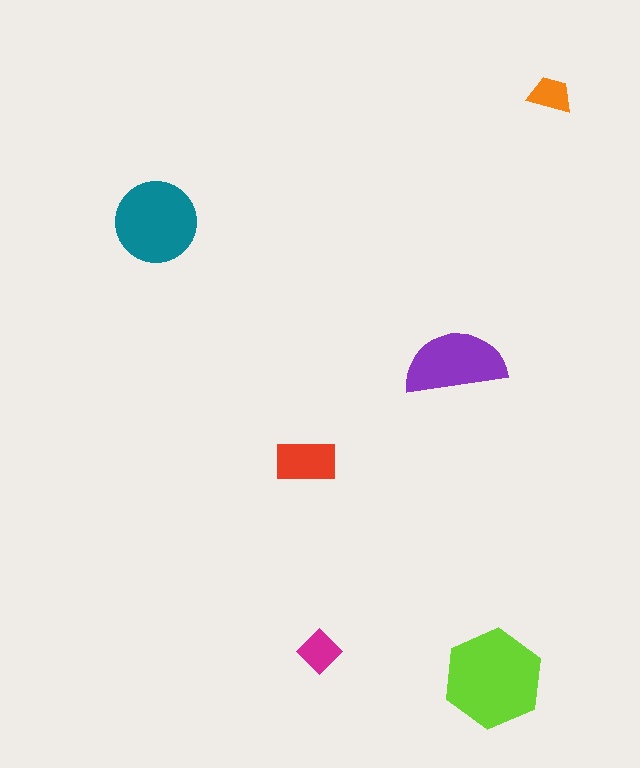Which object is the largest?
The lime hexagon.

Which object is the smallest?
The orange trapezoid.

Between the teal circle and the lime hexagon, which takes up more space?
The lime hexagon.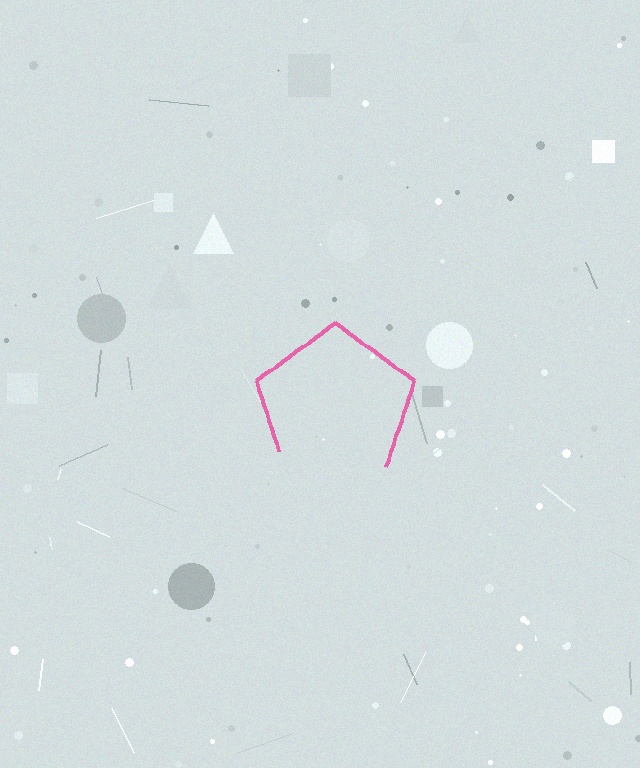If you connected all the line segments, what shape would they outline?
They would outline a pentagon.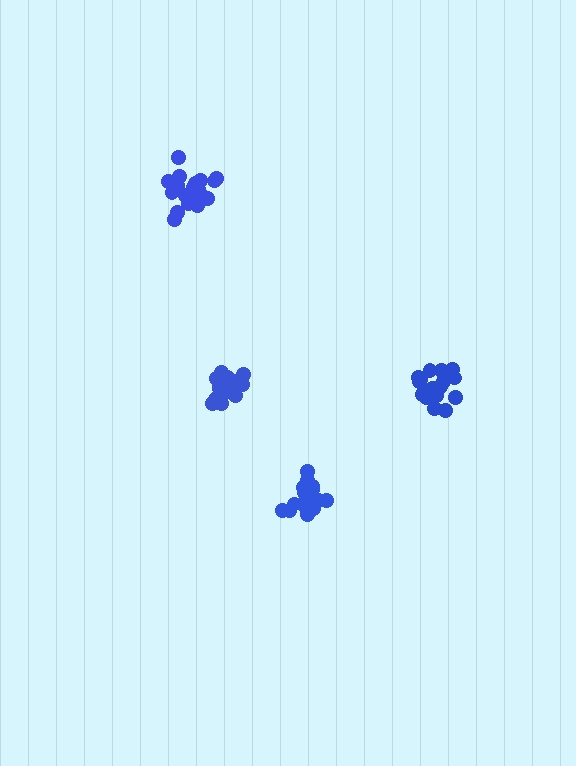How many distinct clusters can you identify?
There are 4 distinct clusters.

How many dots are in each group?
Group 1: 18 dots, Group 2: 21 dots, Group 3: 21 dots, Group 4: 18 dots (78 total).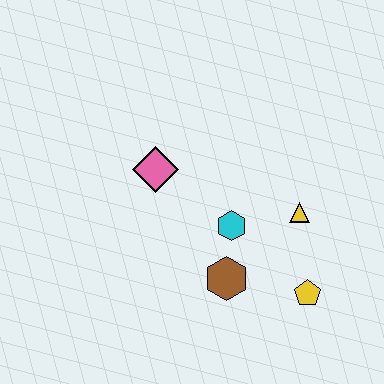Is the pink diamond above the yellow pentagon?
Yes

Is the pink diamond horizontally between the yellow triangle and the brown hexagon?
No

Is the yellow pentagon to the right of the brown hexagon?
Yes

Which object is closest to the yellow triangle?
The cyan hexagon is closest to the yellow triangle.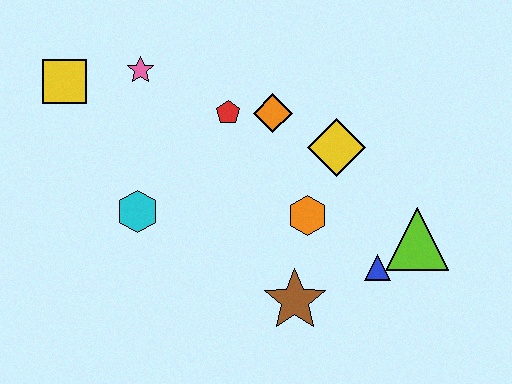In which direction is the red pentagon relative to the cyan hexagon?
The red pentagon is above the cyan hexagon.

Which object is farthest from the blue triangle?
The yellow square is farthest from the blue triangle.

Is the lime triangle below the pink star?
Yes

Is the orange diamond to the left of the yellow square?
No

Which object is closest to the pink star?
The yellow square is closest to the pink star.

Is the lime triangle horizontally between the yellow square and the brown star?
No